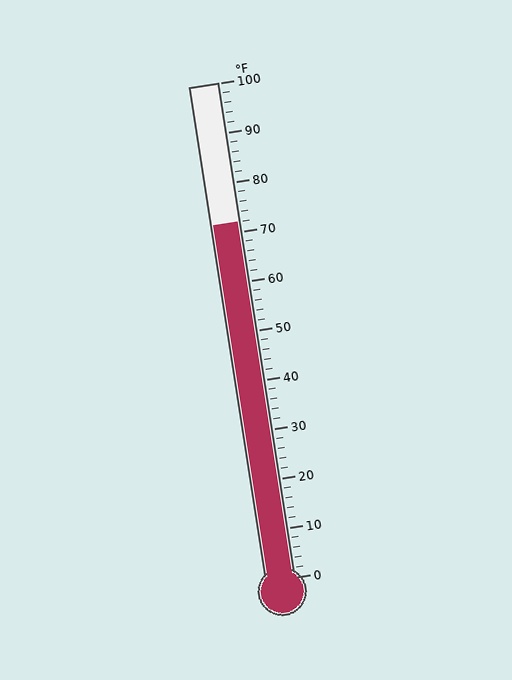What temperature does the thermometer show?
The thermometer shows approximately 72°F.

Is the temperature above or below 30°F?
The temperature is above 30°F.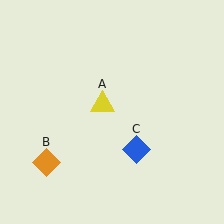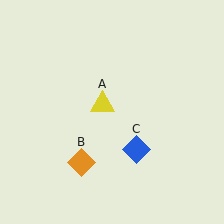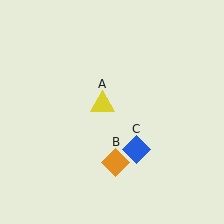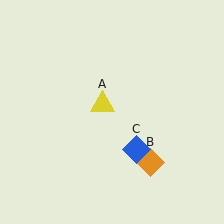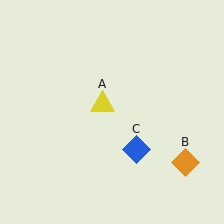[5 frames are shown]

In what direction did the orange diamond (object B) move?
The orange diamond (object B) moved right.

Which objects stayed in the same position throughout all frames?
Yellow triangle (object A) and blue diamond (object C) remained stationary.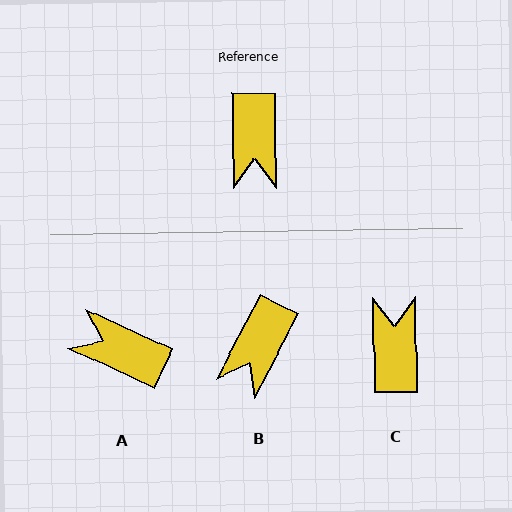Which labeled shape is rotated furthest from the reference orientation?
C, about 179 degrees away.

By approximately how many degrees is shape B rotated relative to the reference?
Approximately 28 degrees clockwise.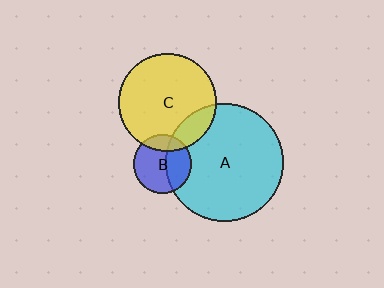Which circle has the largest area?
Circle A (cyan).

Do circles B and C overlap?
Yes.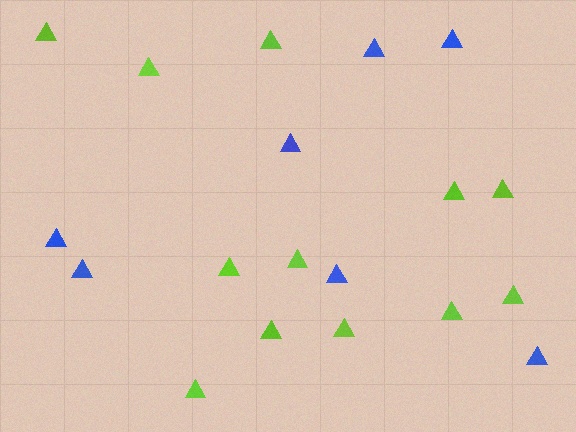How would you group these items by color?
There are 2 groups: one group of lime triangles (12) and one group of blue triangles (7).